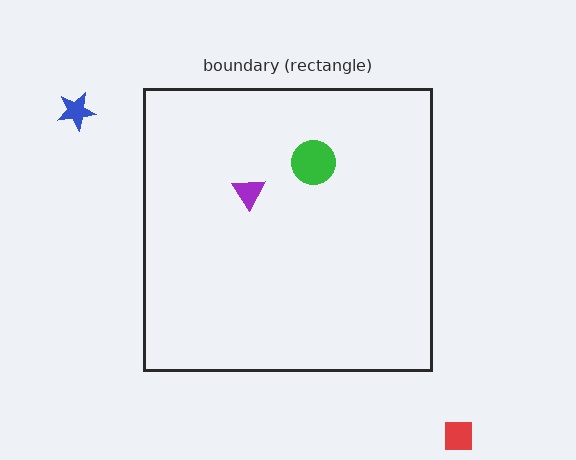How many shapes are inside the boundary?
2 inside, 2 outside.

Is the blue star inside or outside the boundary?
Outside.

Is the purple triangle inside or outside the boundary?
Inside.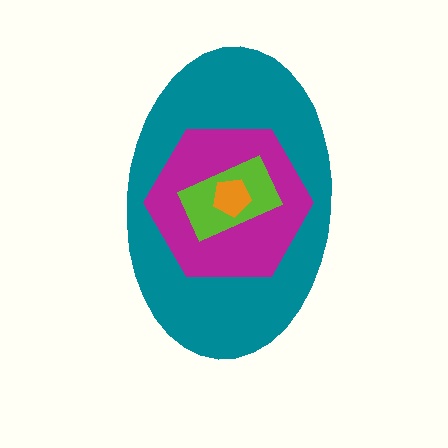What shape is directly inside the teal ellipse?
The magenta hexagon.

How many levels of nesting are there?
4.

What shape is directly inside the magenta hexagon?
The lime rectangle.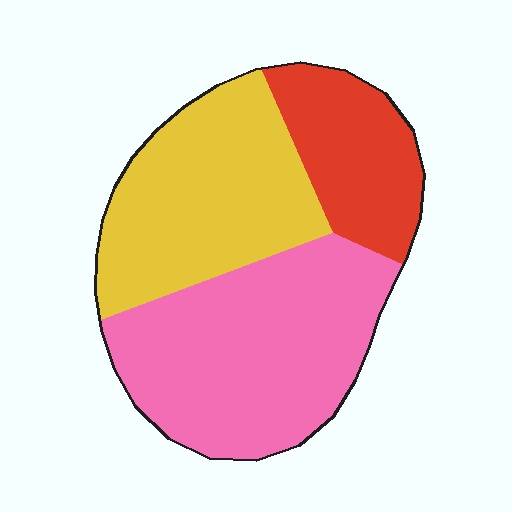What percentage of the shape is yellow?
Yellow takes up about one third (1/3) of the shape.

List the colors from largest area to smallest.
From largest to smallest: pink, yellow, red.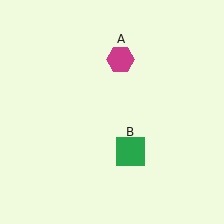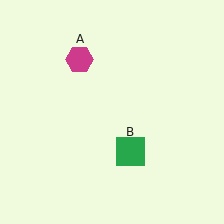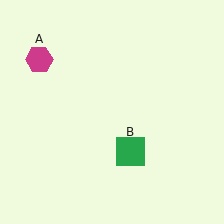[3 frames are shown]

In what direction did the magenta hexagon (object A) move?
The magenta hexagon (object A) moved left.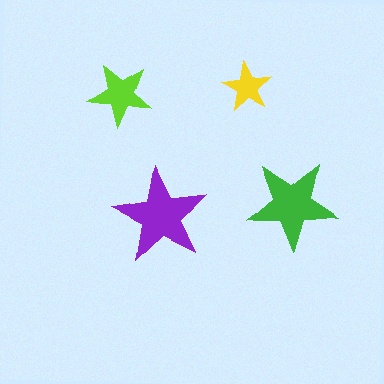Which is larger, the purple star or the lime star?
The purple one.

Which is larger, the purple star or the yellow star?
The purple one.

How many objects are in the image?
There are 4 objects in the image.